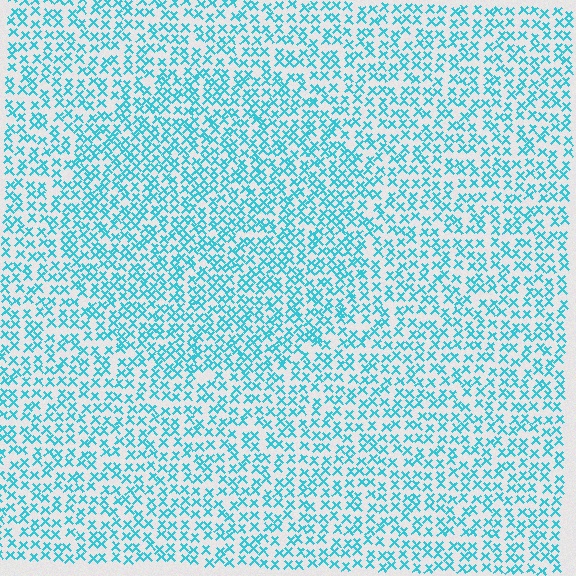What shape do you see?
I see a circle.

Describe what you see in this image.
The image contains small cyan elements arranged at two different densities. A circle-shaped region is visible where the elements are more densely packed than the surrounding area.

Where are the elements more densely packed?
The elements are more densely packed inside the circle boundary.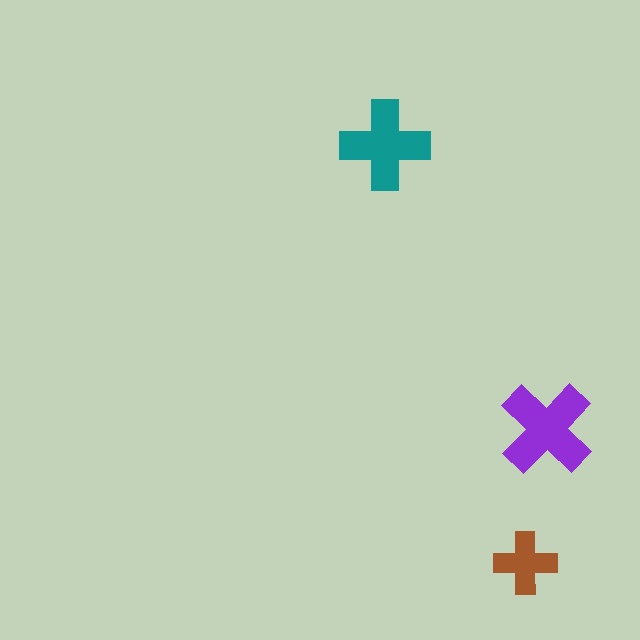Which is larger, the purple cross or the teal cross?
The purple one.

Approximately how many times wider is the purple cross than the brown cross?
About 1.5 times wider.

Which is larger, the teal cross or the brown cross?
The teal one.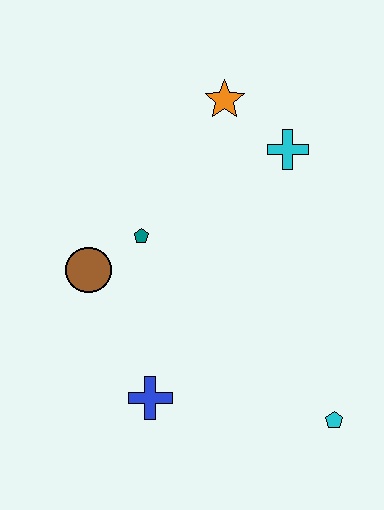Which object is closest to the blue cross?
The brown circle is closest to the blue cross.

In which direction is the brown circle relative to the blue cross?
The brown circle is above the blue cross.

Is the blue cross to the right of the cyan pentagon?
No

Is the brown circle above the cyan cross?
No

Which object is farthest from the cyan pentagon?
The orange star is farthest from the cyan pentagon.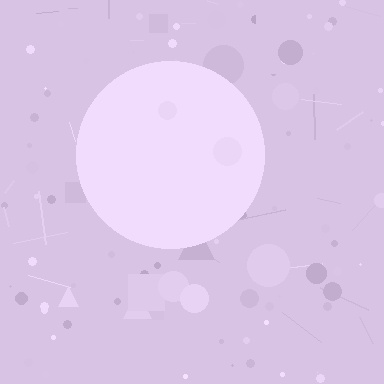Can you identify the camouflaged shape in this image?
The camouflaged shape is a circle.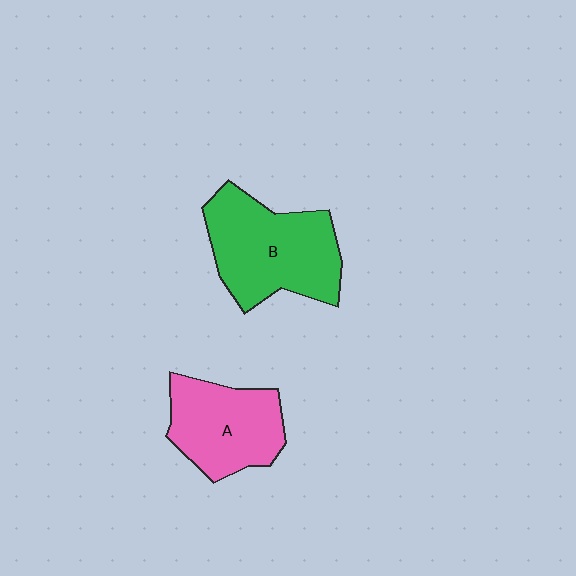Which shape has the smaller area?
Shape A (pink).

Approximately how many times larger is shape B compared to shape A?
Approximately 1.3 times.